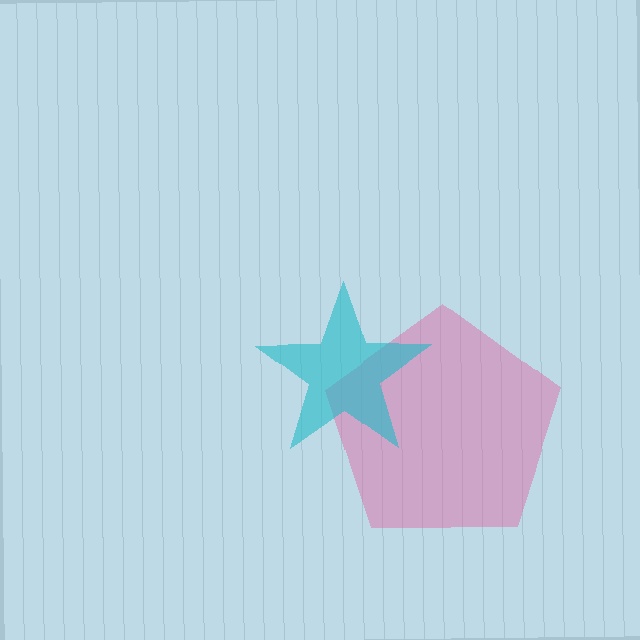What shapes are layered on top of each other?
The layered shapes are: a pink pentagon, a cyan star.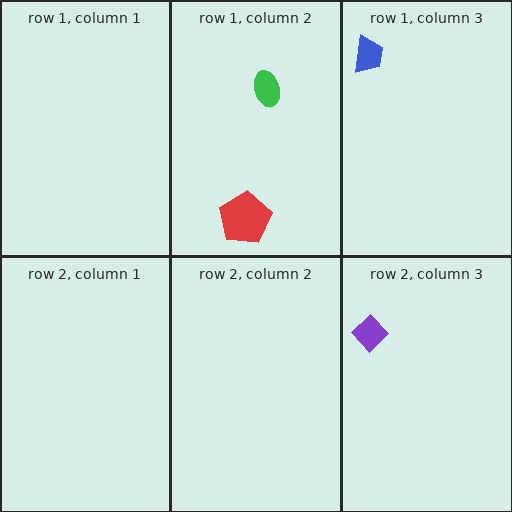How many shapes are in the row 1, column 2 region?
2.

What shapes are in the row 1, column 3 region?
The blue trapezoid.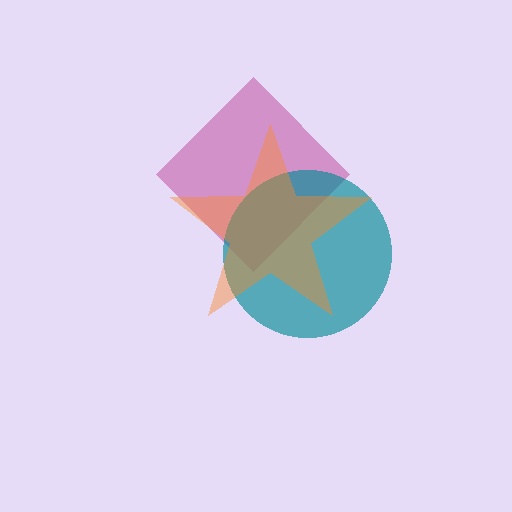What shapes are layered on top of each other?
The layered shapes are: a magenta diamond, a teal circle, an orange star.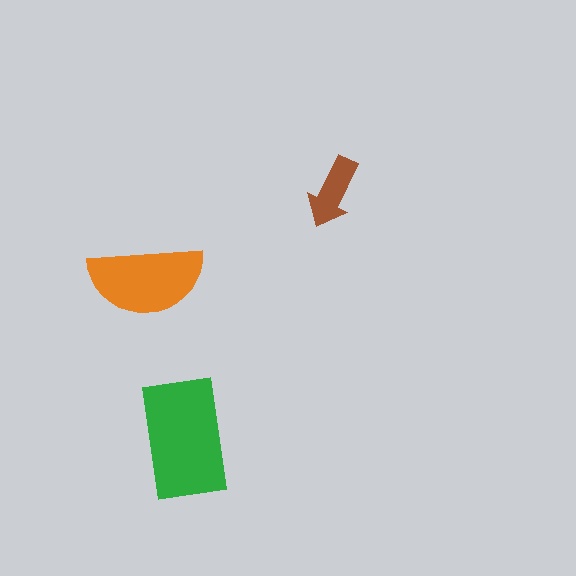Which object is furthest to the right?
The brown arrow is rightmost.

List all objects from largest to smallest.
The green rectangle, the orange semicircle, the brown arrow.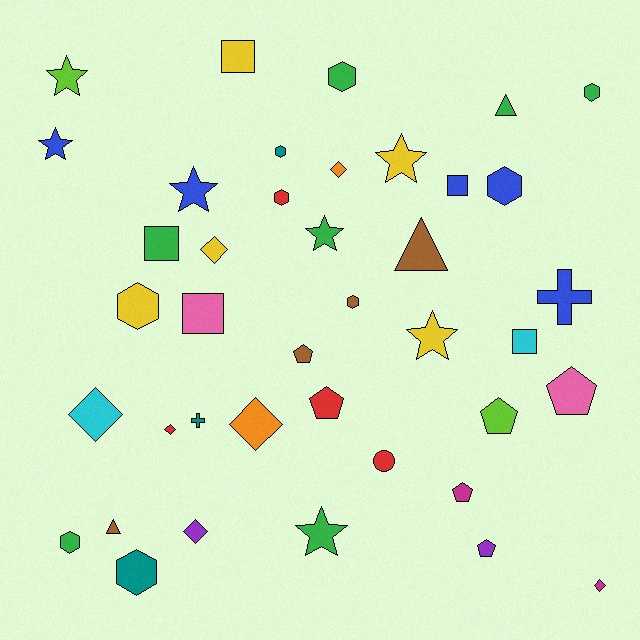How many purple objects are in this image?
There are 2 purple objects.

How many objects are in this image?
There are 40 objects.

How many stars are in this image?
There are 7 stars.